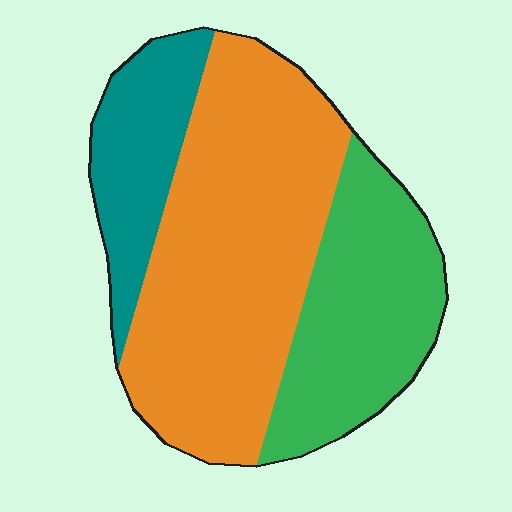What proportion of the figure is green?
Green covers roughly 30% of the figure.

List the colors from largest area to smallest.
From largest to smallest: orange, green, teal.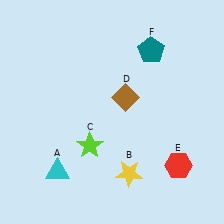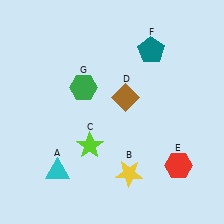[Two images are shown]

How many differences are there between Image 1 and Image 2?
There is 1 difference between the two images.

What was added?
A green hexagon (G) was added in Image 2.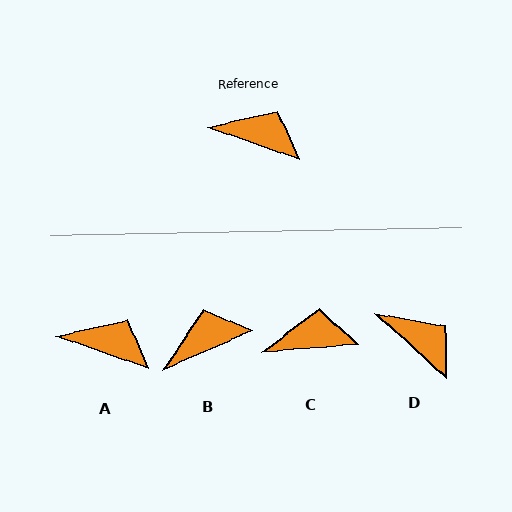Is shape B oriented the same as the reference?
No, it is off by about 43 degrees.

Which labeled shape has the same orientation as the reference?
A.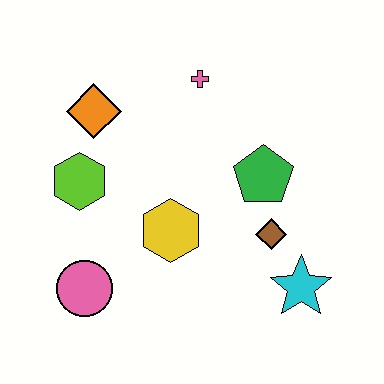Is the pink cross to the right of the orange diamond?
Yes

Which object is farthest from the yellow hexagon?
The pink cross is farthest from the yellow hexagon.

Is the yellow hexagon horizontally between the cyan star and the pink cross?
No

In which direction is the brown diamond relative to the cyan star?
The brown diamond is above the cyan star.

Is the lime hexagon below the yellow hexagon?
No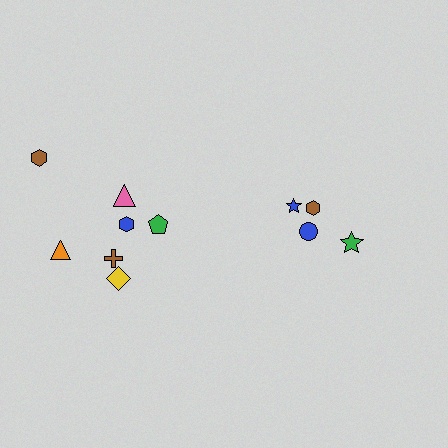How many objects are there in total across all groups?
There are 11 objects.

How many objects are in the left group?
There are 7 objects.